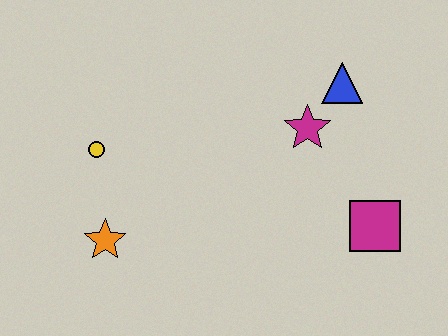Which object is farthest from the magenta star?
The orange star is farthest from the magenta star.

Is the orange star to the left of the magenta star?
Yes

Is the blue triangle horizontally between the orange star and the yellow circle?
No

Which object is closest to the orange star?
The yellow circle is closest to the orange star.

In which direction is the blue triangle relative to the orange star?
The blue triangle is to the right of the orange star.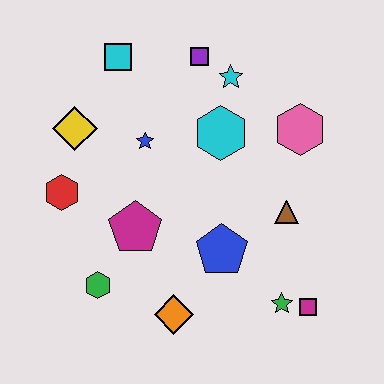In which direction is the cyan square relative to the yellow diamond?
The cyan square is above the yellow diamond.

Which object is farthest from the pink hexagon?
The green hexagon is farthest from the pink hexagon.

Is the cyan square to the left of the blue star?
Yes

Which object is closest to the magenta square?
The green star is closest to the magenta square.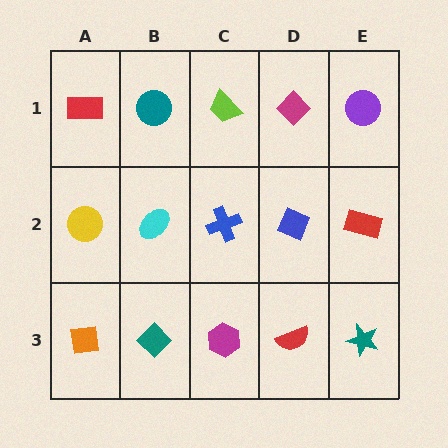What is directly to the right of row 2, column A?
A cyan ellipse.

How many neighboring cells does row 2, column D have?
4.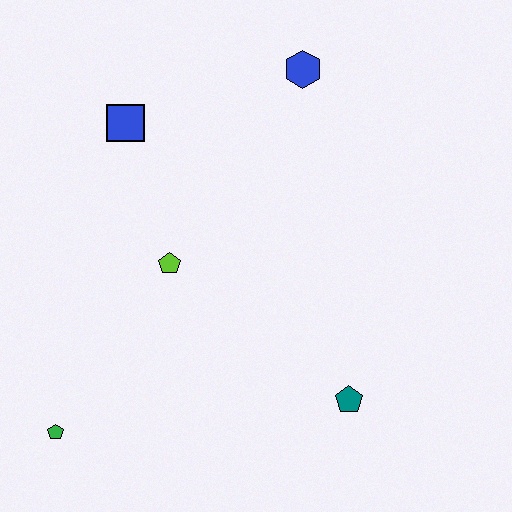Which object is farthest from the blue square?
The teal pentagon is farthest from the blue square.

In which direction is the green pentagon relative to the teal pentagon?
The green pentagon is to the left of the teal pentagon.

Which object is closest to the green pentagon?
The lime pentagon is closest to the green pentagon.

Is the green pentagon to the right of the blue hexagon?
No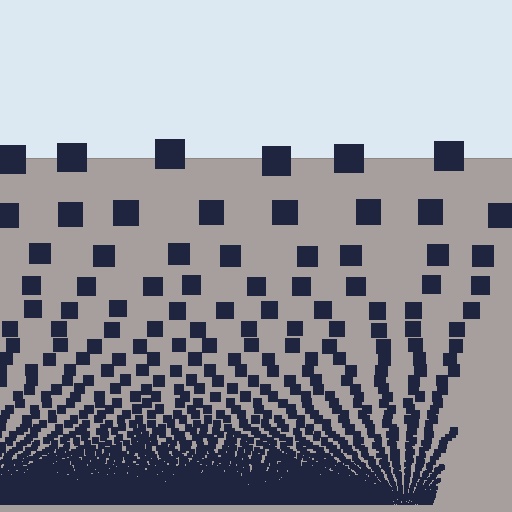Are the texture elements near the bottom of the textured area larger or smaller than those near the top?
Smaller. The gradient is inverted — elements near the bottom are smaller and denser.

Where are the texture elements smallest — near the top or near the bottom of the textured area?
Near the bottom.